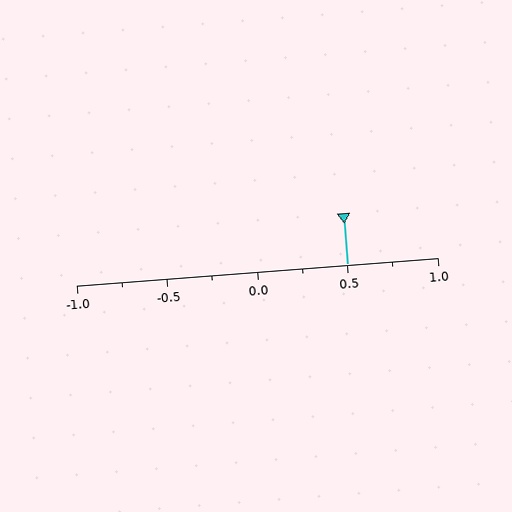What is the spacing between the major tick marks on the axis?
The major ticks are spaced 0.5 apart.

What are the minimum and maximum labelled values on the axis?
The axis runs from -1.0 to 1.0.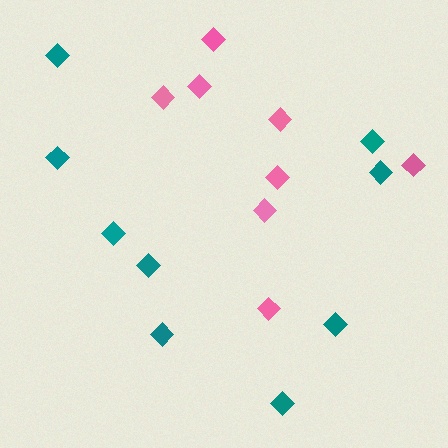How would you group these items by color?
There are 2 groups: one group of teal diamonds (9) and one group of pink diamonds (8).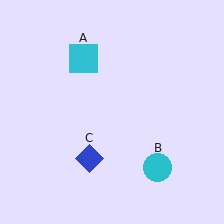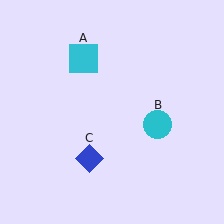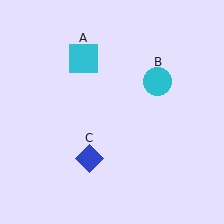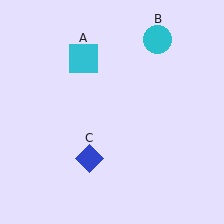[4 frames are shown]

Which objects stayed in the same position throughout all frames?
Cyan square (object A) and blue diamond (object C) remained stationary.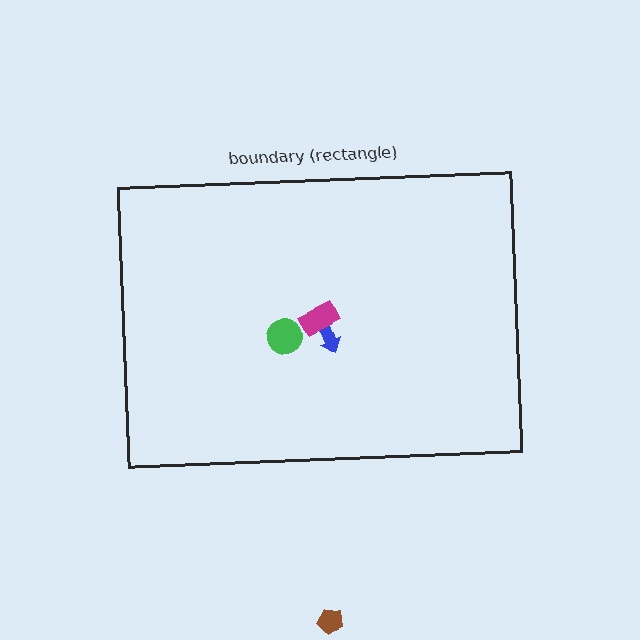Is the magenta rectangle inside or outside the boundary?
Inside.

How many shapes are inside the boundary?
3 inside, 1 outside.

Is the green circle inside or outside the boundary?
Inside.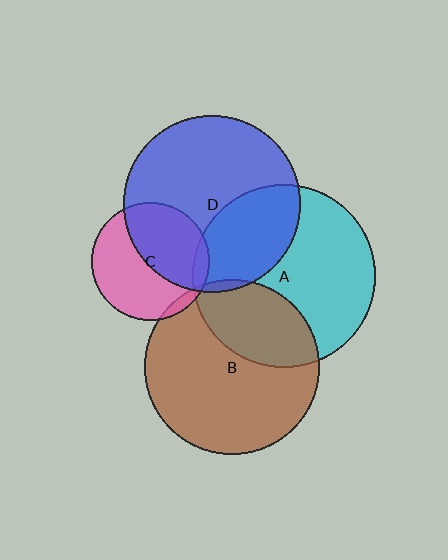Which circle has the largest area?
Circle A (cyan).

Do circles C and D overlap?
Yes.